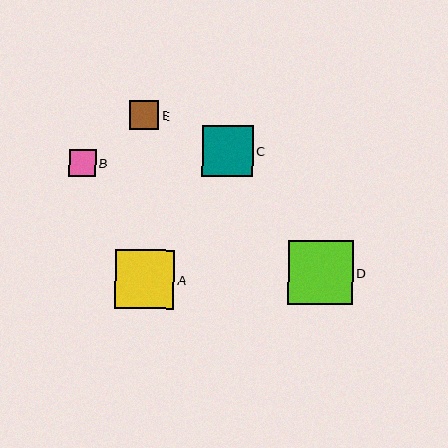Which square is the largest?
Square D is the largest with a size of approximately 64 pixels.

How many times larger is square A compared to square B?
Square A is approximately 2.3 times the size of square B.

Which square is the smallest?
Square B is the smallest with a size of approximately 26 pixels.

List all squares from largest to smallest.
From largest to smallest: D, A, C, E, B.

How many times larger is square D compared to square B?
Square D is approximately 2.4 times the size of square B.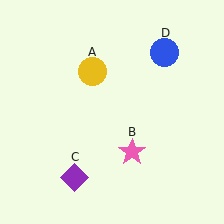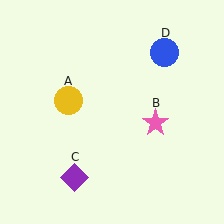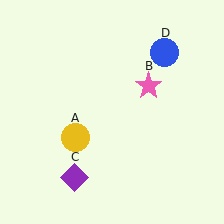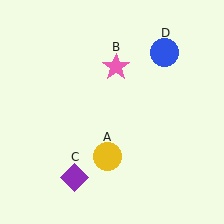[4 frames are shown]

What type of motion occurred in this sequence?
The yellow circle (object A), pink star (object B) rotated counterclockwise around the center of the scene.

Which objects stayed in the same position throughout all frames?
Purple diamond (object C) and blue circle (object D) remained stationary.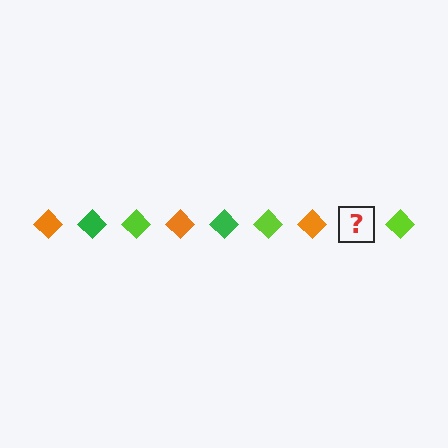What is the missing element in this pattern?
The missing element is a green diamond.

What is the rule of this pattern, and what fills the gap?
The rule is that the pattern cycles through orange, green, lime diamonds. The gap should be filled with a green diamond.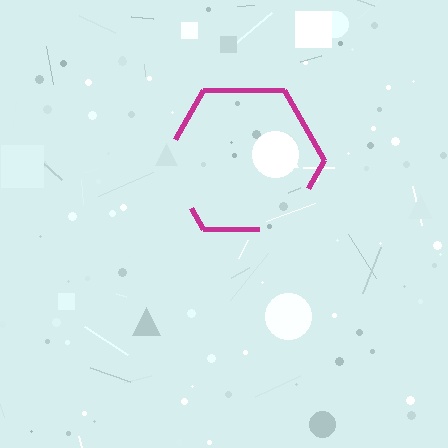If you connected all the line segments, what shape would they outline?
They would outline a hexagon.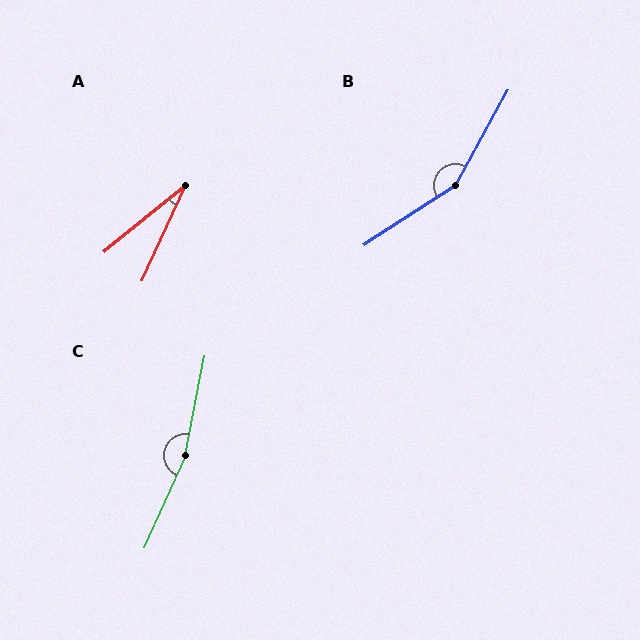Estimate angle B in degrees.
Approximately 152 degrees.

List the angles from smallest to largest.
A (27°), B (152°), C (167°).